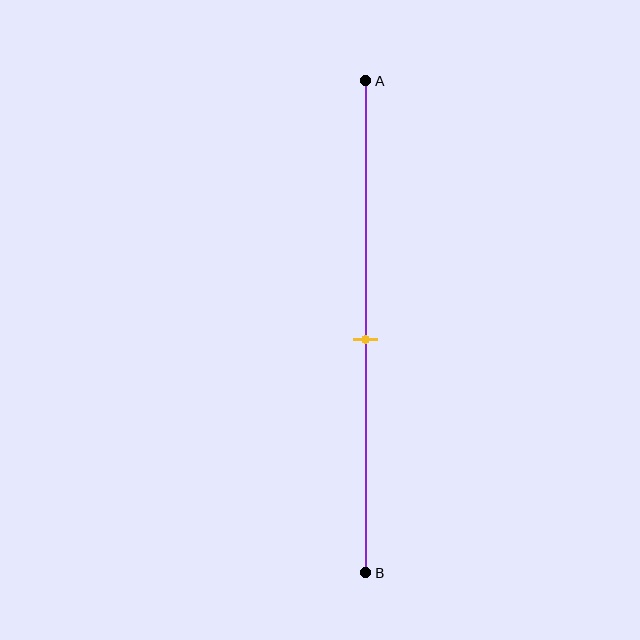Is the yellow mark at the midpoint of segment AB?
Yes, the mark is approximately at the midpoint.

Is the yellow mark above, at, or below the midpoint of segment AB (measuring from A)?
The yellow mark is approximately at the midpoint of segment AB.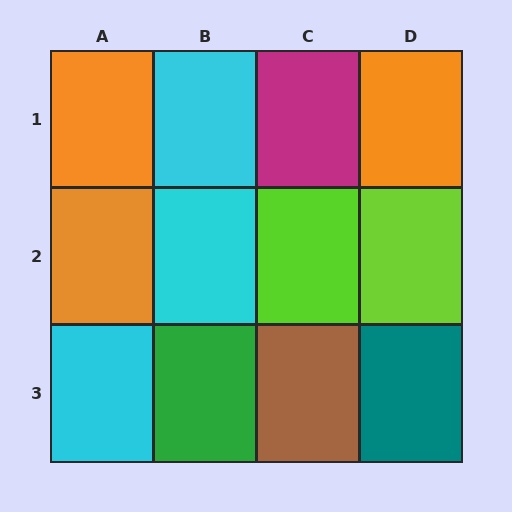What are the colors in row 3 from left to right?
Cyan, green, brown, teal.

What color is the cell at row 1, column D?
Orange.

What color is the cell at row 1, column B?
Cyan.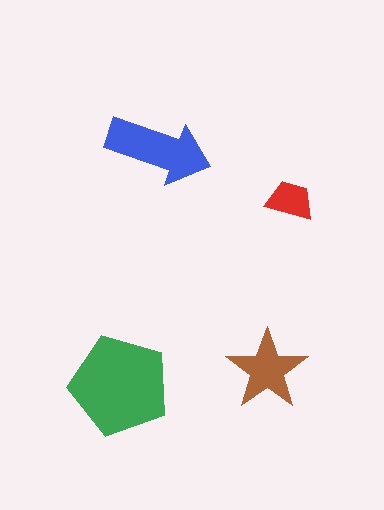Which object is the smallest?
The red trapezoid.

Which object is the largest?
The green pentagon.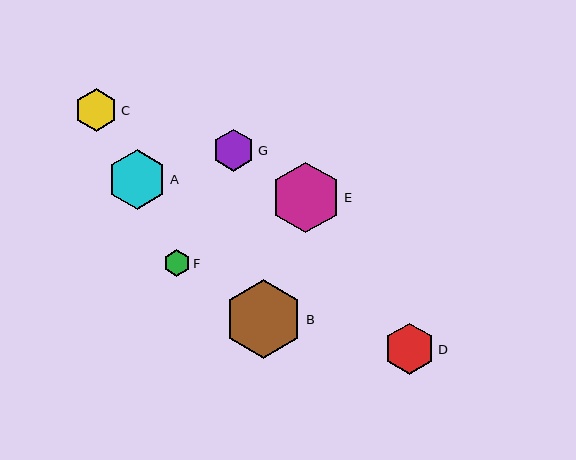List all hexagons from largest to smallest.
From largest to smallest: B, E, A, D, C, G, F.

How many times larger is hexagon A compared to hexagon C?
Hexagon A is approximately 1.4 times the size of hexagon C.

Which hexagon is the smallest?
Hexagon F is the smallest with a size of approximately 26 pixels.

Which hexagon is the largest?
Hexagon B is the largest with a size of approximately 79 pixels.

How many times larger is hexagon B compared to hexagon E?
Hexagon B is approximately 1.1 times the size of hexagon E.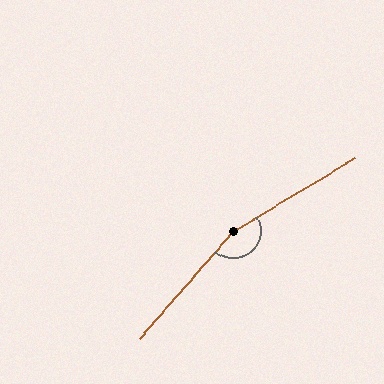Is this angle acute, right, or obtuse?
It is obtuse.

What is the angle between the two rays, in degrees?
Approximately 162 degrees.